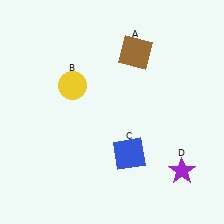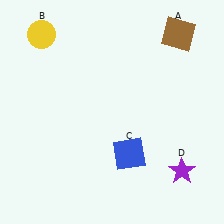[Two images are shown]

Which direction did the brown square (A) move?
The brown square (A) moved right.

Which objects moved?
The objects that moved are: the brown square (A), the yellow circle (B).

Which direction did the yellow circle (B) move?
The yellow circle (B) moved up.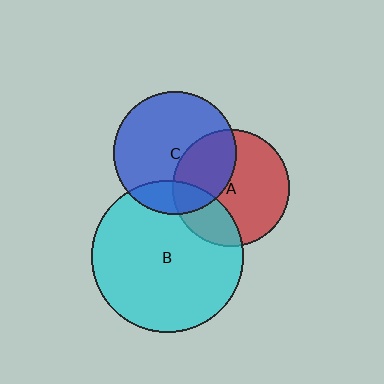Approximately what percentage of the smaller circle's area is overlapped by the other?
Approximately 35%.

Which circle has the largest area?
Circle B (cyan).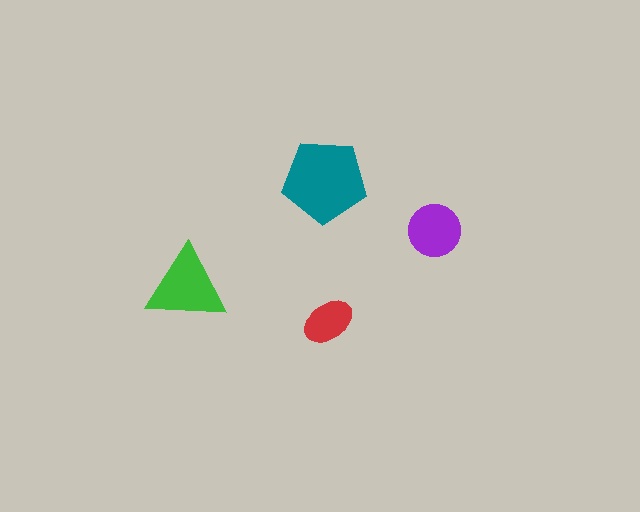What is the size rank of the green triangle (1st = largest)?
2nd.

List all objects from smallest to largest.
The red ellipse, the purple circle, the green triangle, the teal pentagon.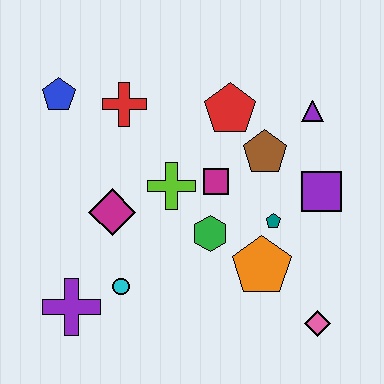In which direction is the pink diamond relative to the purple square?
The pink diamond is below the purple square.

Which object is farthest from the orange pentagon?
The blue pentagon is farthest from the orange pentagon.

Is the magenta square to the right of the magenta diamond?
Yes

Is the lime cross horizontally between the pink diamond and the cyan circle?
Yes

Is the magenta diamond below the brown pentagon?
Yes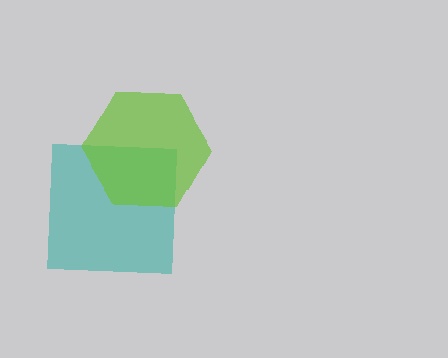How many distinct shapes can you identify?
There are 2 distinct shapes: a teal square, a lime hexagon.